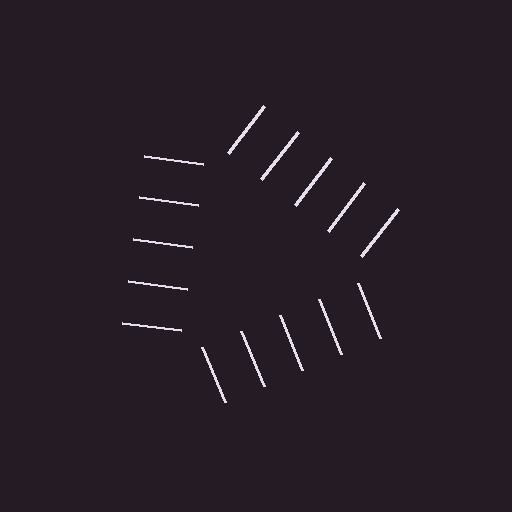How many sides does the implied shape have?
3 sides — the line-ends trace a triangle.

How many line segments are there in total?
15 — 5 along each of the 3 edges.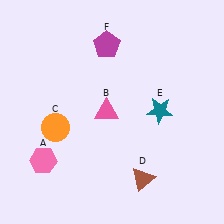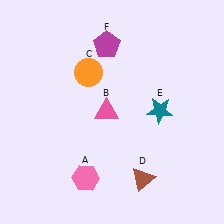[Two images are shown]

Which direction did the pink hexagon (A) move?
The pink hexagon (A) moved right.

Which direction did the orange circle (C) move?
The orange circle (C) moved up.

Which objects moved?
The objects that moved are: the pink hexagon (A), the orange circle (C).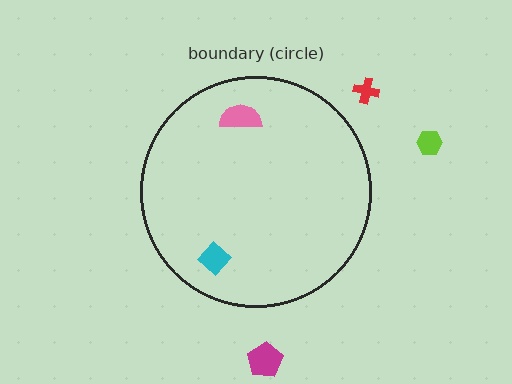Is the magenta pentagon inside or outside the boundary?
Outside.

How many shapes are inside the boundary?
2 inside, 3 outside.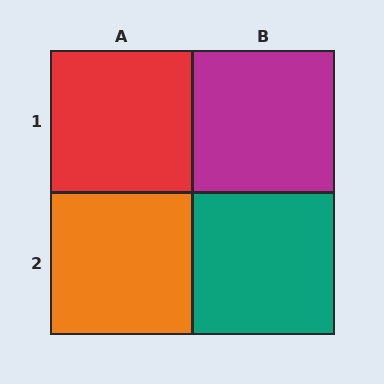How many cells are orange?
1 cell is orange.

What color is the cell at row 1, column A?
Red.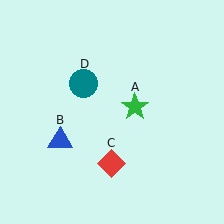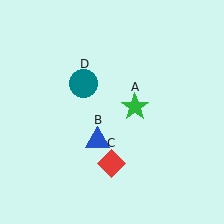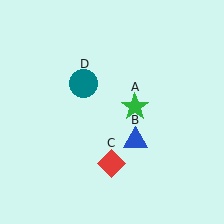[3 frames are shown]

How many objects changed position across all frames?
1 object changed position: blue triangle (object B).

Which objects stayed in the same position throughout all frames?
Green star (object A) and red diamond (object C) and teal circle (object D) remained stationary.